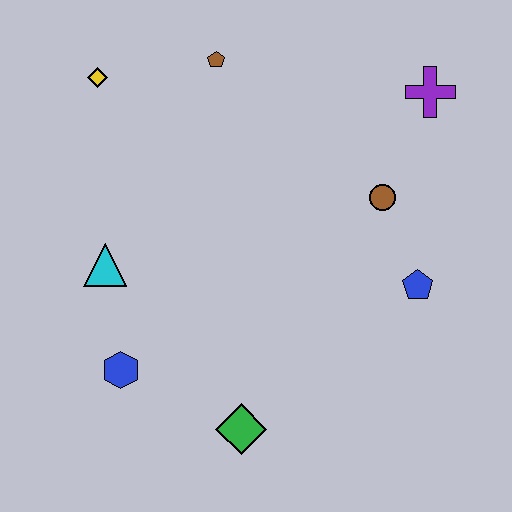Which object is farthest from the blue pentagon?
The yellow diamond is farthest from the blue pentagon.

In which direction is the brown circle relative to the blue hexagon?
The brown circle is to the right of the blue hexagon.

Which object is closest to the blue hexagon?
The cyan triangle is closest to the blue hexagon.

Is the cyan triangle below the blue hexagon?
No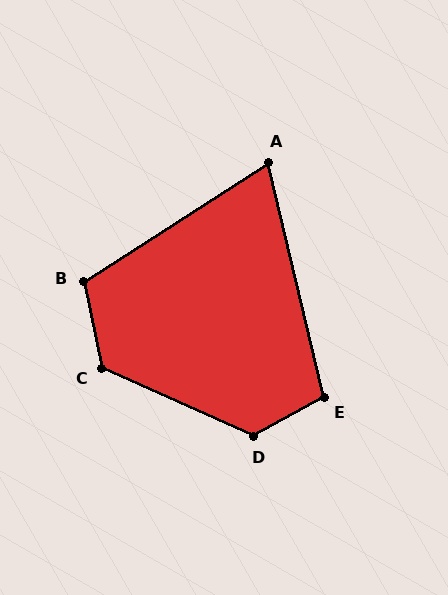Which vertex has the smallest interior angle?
A, at approximately 71 degrees.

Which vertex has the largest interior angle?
D, at approximately 127 degrees.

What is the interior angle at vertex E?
Approximately 105 degrees (obtuse).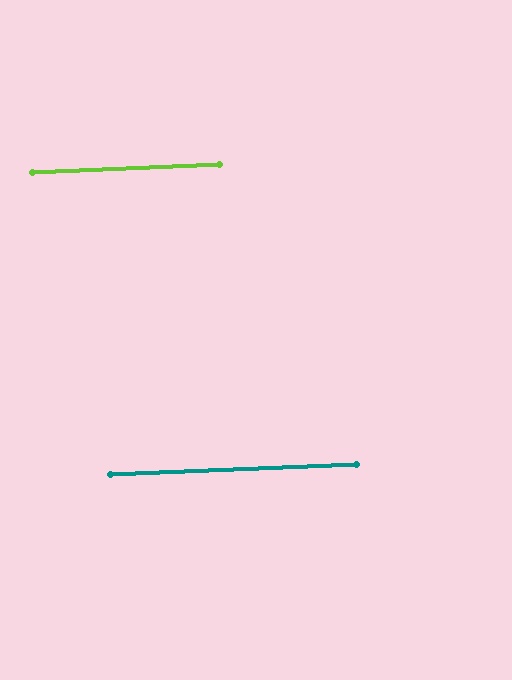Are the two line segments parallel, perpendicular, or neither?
Parallel — their directions differ by only 0.2°.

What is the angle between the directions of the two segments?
Approximately 0 degrees.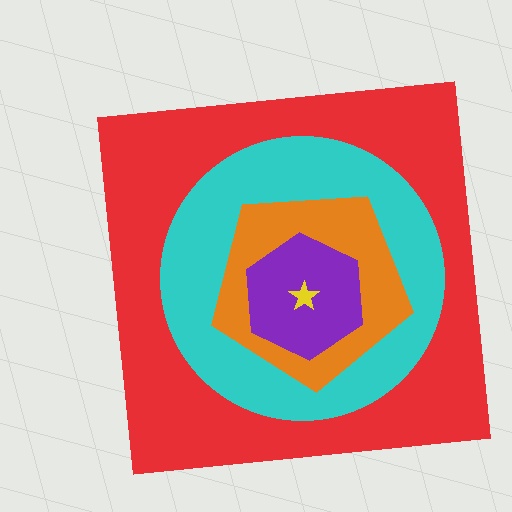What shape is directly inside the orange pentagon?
The purple hexagon.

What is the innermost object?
The yellow star.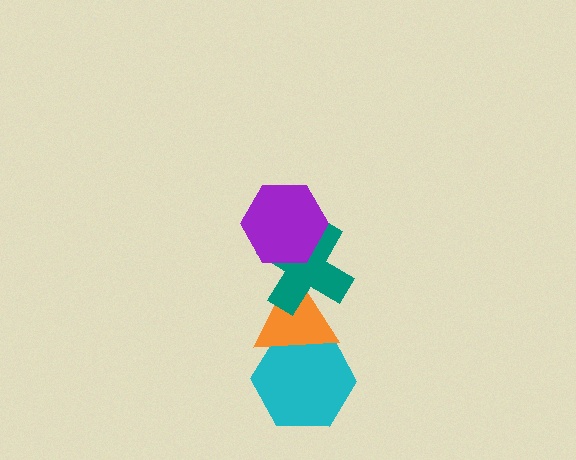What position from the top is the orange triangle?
The orange triangle is 3rd from the top.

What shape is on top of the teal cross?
The purple hexagon is on top of the teal cross.